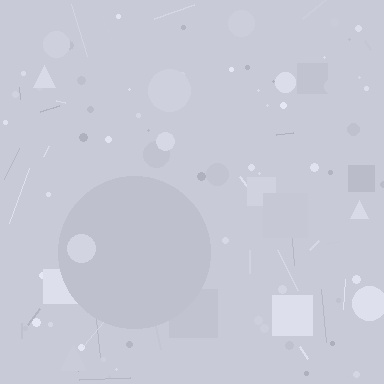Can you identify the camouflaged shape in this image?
The camouflaged shape is a circle.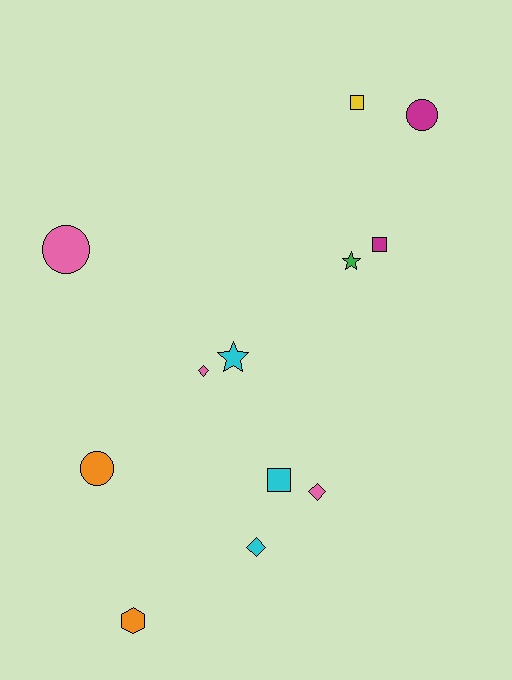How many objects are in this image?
There are 12 objects.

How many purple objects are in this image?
There are no purple objects.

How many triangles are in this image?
There are no triangles.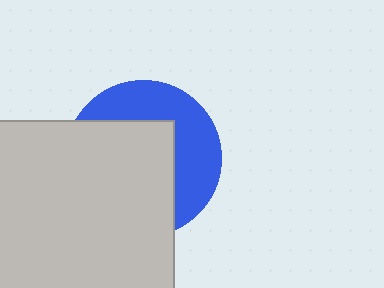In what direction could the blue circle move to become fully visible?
The blue circle could move toward the upper-right. That would shift it out from behind the light gray square entirely.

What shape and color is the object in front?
The object in front is a light gray square.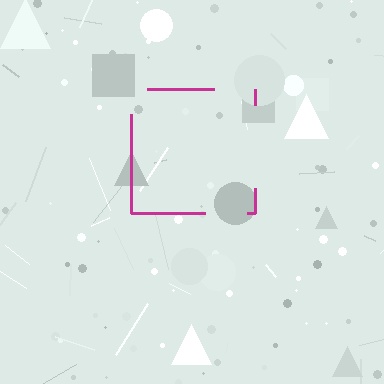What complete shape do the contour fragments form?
The contour fragments form a square.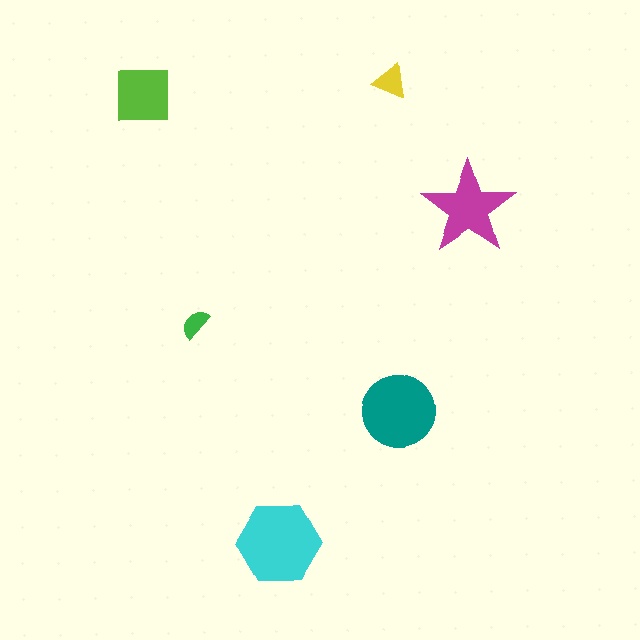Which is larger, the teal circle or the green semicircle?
The teal circle.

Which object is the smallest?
The green semicircle.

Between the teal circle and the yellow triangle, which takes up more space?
The teal circle.